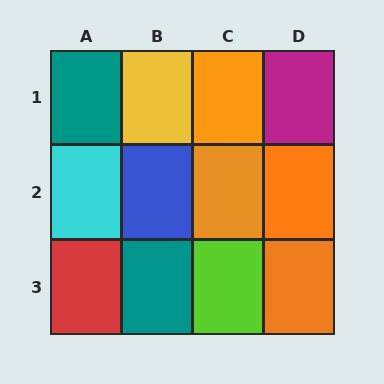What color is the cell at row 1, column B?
Yellow.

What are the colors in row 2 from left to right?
Cyan, blue, orange, orange.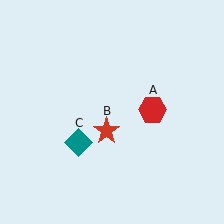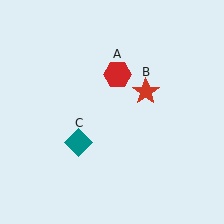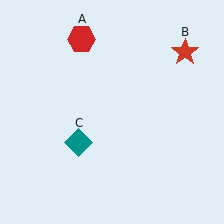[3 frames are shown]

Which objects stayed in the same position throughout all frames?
Teal diamond (object C) remained stationary.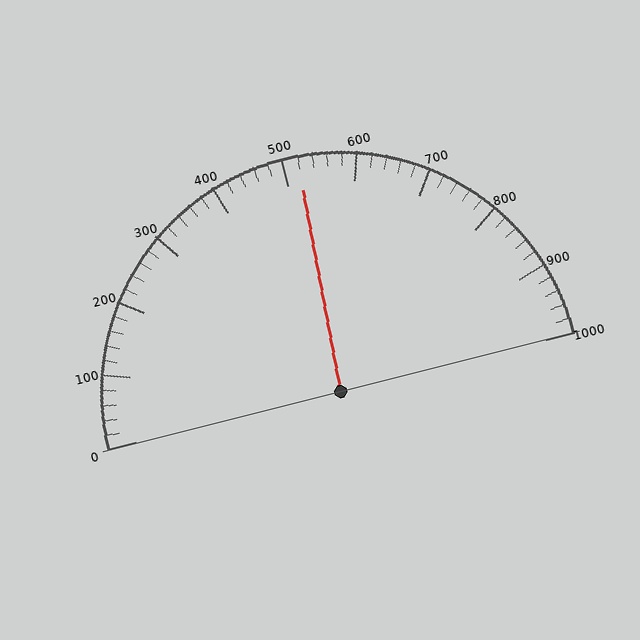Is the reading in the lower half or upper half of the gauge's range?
The reading is in the upper half of the range (0 to 1000).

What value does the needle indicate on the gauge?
The needle indicates approximately 520.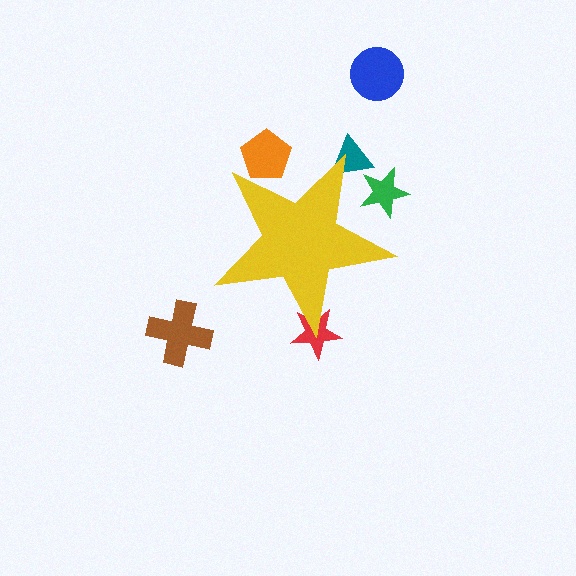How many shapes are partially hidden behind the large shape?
4 shapes are partially hidden.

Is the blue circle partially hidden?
No, the blue circle is fully visible.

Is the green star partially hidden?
Yes, the green star is partially hidden behind the yellow star.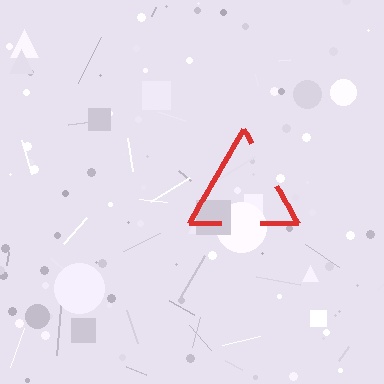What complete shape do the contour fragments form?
The contour fragments form a triangle.